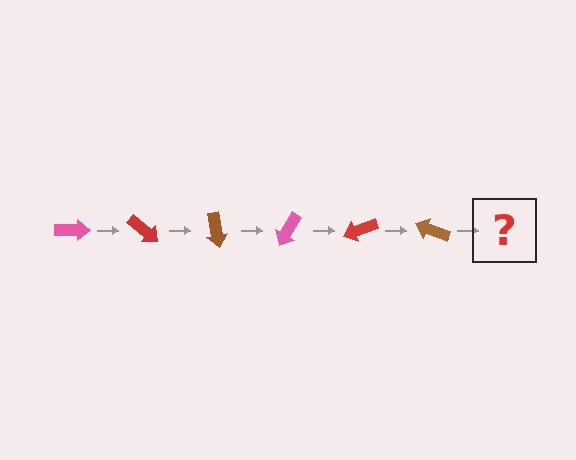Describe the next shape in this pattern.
It should be a pink arrow, rotated 240 degrees from the start.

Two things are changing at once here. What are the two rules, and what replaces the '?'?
The two rules are that it rotates 40 degrees each step and the color cycles through pink, red, and brown. The '?' should be a pink arrow, rotated 240 degrees from the start.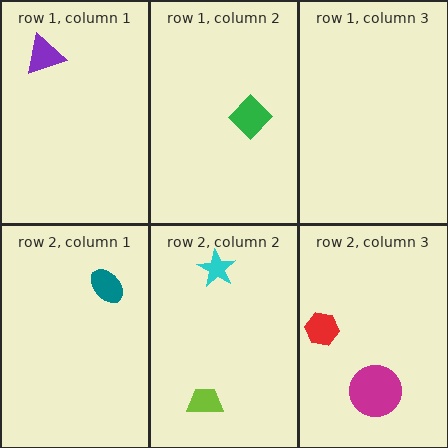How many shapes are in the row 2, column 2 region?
2.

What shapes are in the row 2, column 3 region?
The red hexagon, the magenta circle.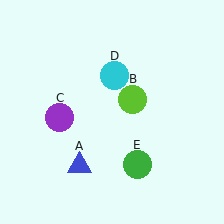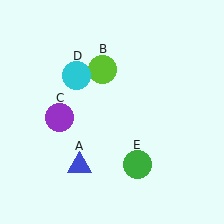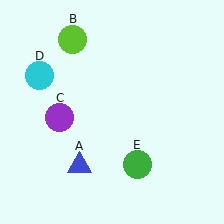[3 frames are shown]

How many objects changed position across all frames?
2 objects changed position: lime circle (object B), cyan circle (object D).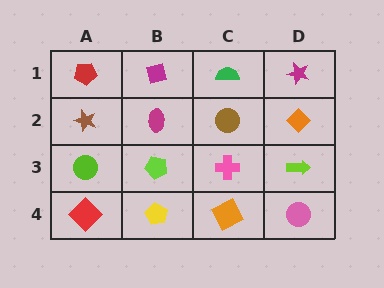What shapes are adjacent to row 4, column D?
A lime arrow (row 3, column D), an orange square (row 4, column C).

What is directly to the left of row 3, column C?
A lime pentagon.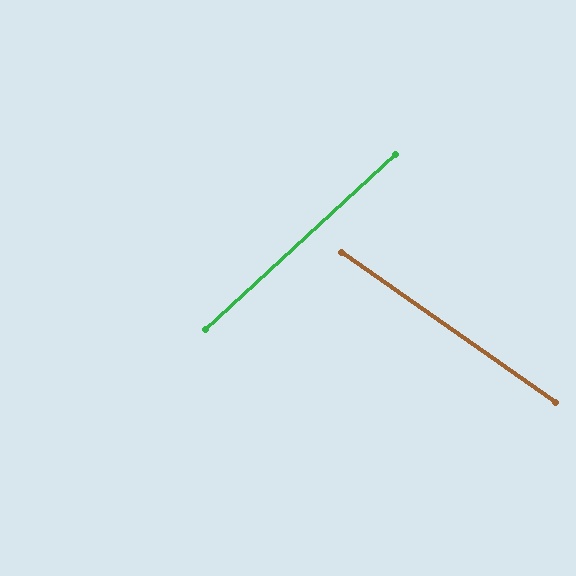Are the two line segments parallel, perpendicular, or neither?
Neither parallel nor perpendicular — they differ by about 78°.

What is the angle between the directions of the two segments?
Approximately 78 degrees.